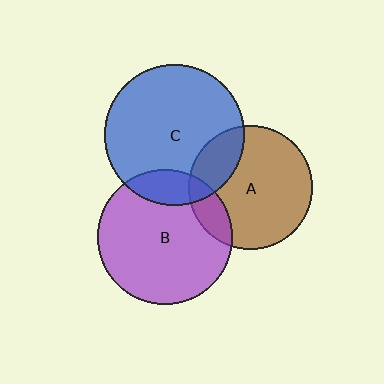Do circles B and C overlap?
Yes.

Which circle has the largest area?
Circle C (blue).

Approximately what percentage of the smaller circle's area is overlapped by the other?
Approximately 15%.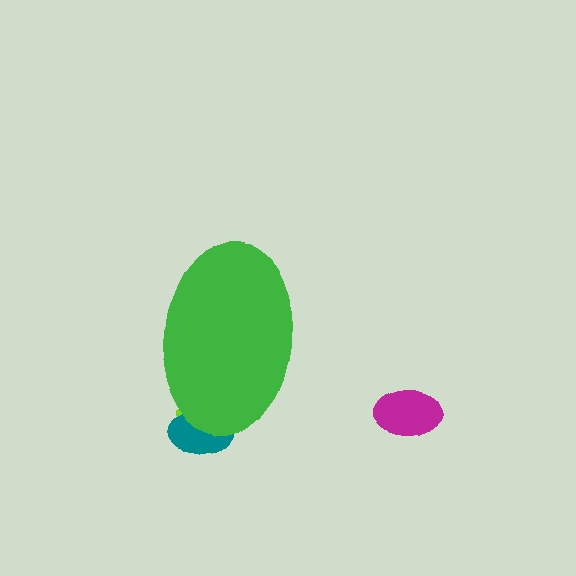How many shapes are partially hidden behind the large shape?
2 shapes are partially hidden.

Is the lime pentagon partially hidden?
Yes, the lime pentagon is partially hidden behind the green ellipse.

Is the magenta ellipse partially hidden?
No, the magenta ellipse is fully visible.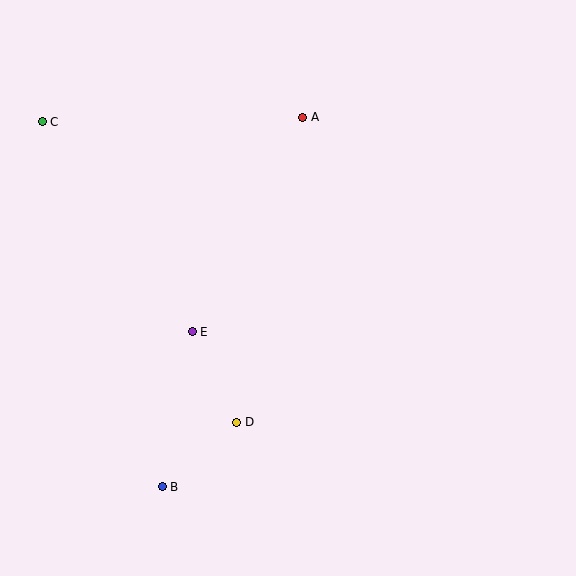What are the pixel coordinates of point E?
Point E is at (192, 332).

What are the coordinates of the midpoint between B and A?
The midpoint between B and A is at (233, 302).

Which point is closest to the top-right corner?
Point A is closest to the top-right corner.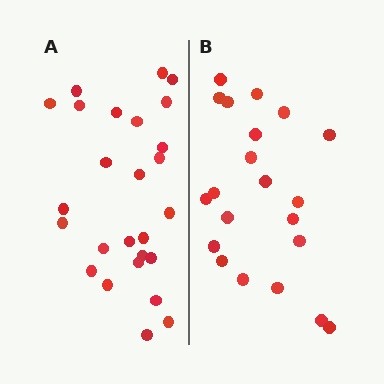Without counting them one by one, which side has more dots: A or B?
Region A (the left region) has more dots.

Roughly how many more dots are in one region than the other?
Region A has about 5 more dots than region B.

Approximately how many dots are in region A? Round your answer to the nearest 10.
About 30 dots. (The exact count is 26, which rounds to 30.)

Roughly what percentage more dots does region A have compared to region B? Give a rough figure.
About 25% more.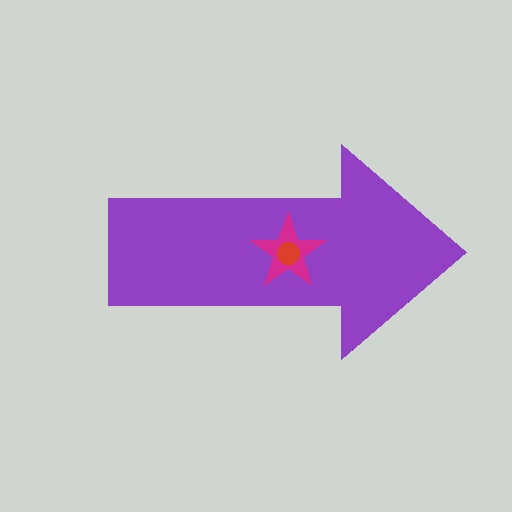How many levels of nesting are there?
3.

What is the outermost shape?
The purple arrow.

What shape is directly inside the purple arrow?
The magenta star.